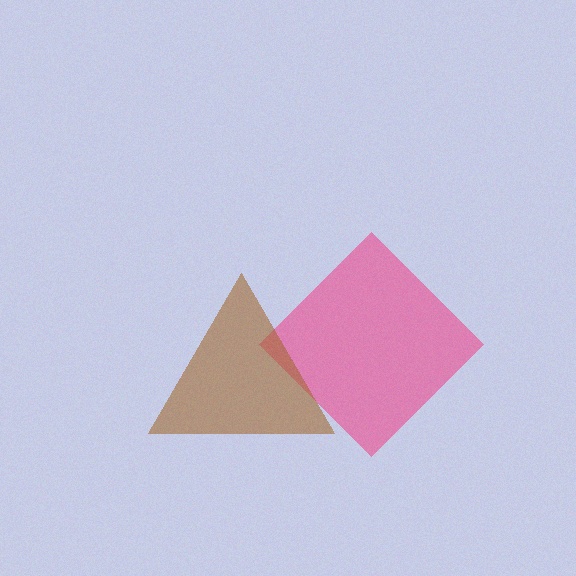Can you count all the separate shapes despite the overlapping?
Yes, there are 2 separate shapes.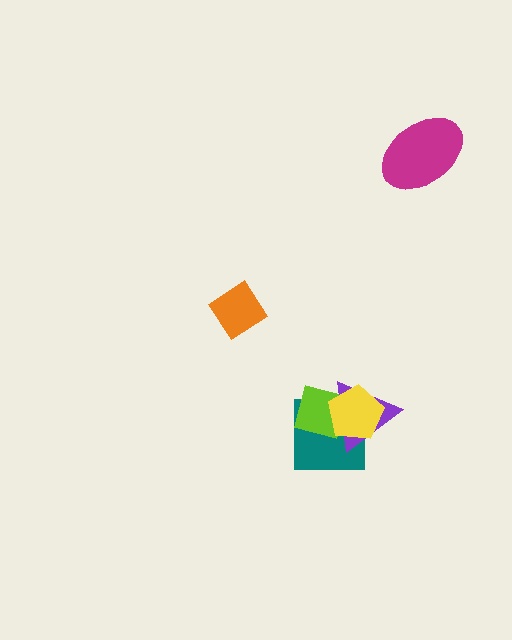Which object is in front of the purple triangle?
The yellow pentagon is in front of the purple triangle.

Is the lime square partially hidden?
Yes, it is partially covered by another shape.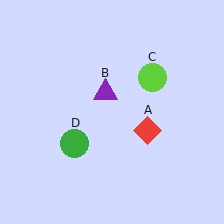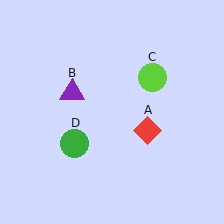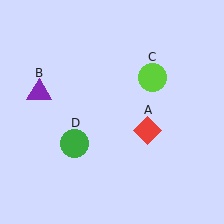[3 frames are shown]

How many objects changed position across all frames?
1 object changed position: purple triangle (object B).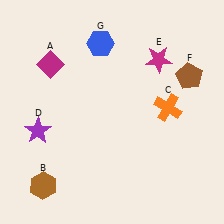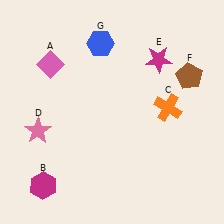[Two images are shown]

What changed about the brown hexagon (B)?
In Image 1, B is brown. In Image 2, it changed to magenta.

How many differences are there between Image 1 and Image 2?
There are 3 differences between the two images.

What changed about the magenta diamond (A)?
In Image 1, A is magenta. In Image 2, it changed to pink.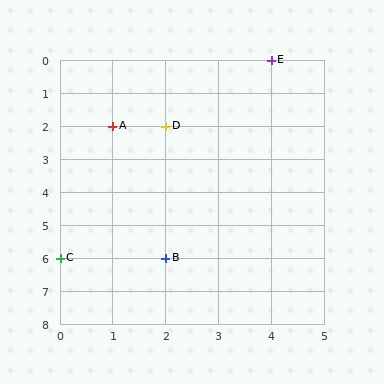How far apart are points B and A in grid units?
Points B and A are 1 column and 4 rows apart (about 4.1 grid units diagonally).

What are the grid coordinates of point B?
Point B is at grid coordinates (2, 6).